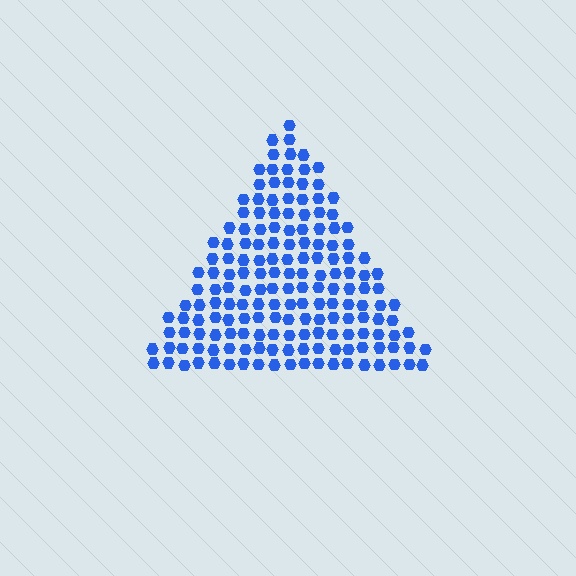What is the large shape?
The large shape is a triangle.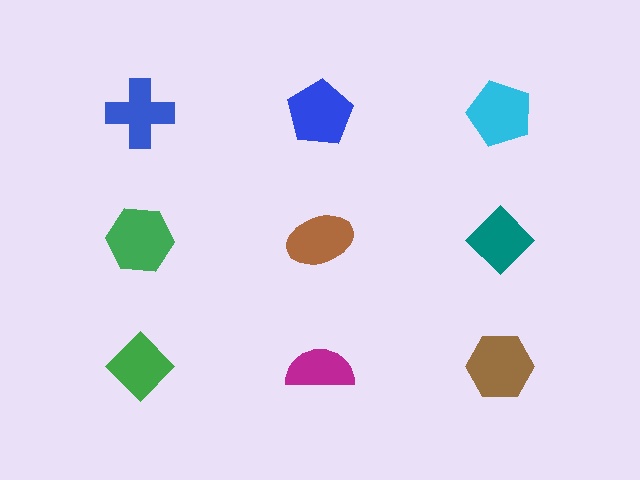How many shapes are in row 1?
3 shapes.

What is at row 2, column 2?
A brown ellipse.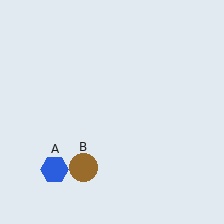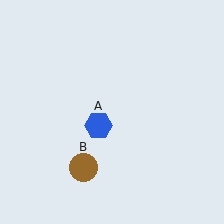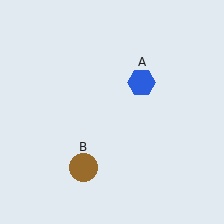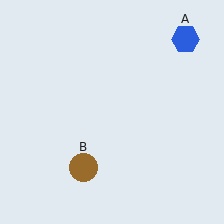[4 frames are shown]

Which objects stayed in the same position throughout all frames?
Brown circle (object B) remained stationary.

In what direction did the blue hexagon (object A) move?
The blue hexagon (object A) moved up and to the right.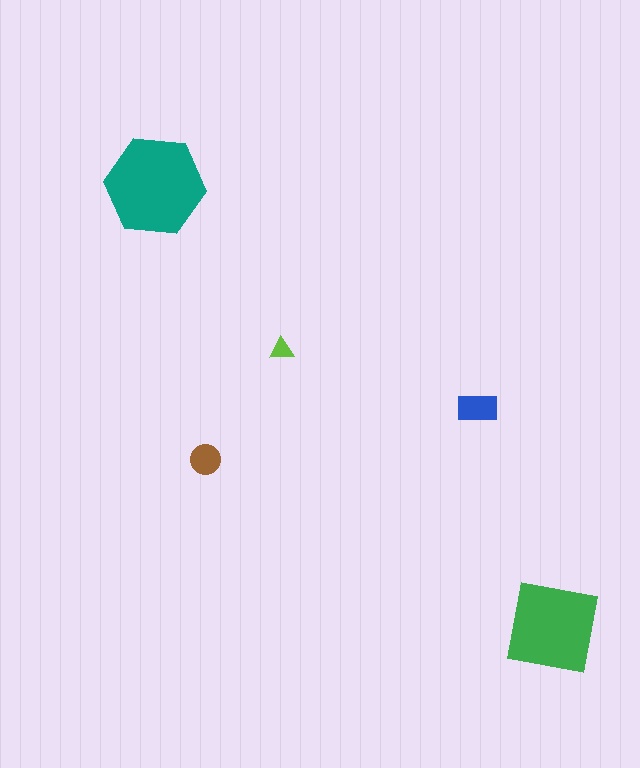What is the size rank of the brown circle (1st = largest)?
4th.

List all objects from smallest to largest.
The lime triangle, the brown circle, the blue rectangle, the green square, the teal hexagon.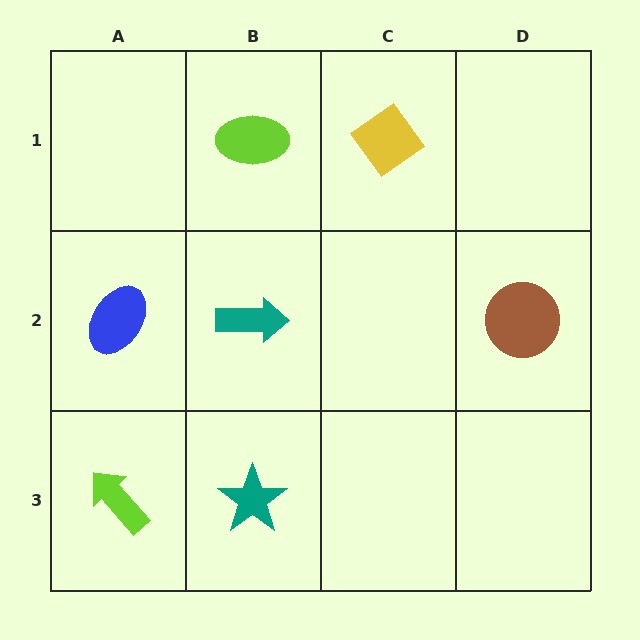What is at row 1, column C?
A yellow diamond.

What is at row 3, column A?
A lime arrow.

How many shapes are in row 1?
2 shapes.